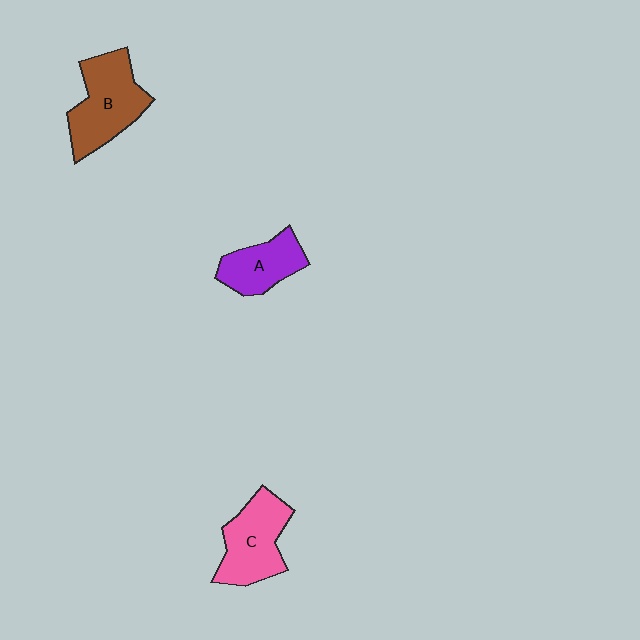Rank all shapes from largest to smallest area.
From largest to smallest: B (brown), C (pink), A (purple).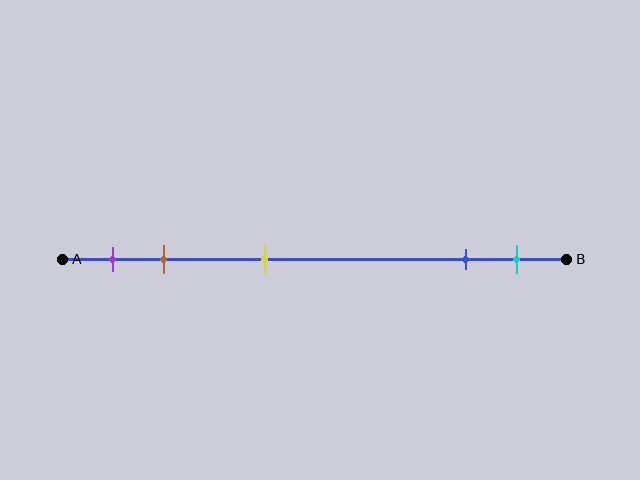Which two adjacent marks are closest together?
The blue and cyan marks are the closest adjacent pair.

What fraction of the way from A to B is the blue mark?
The blue mark is approximately 80% (0.8) of the way from A to B.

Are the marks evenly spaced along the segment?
No, the marks are not evenly spaced.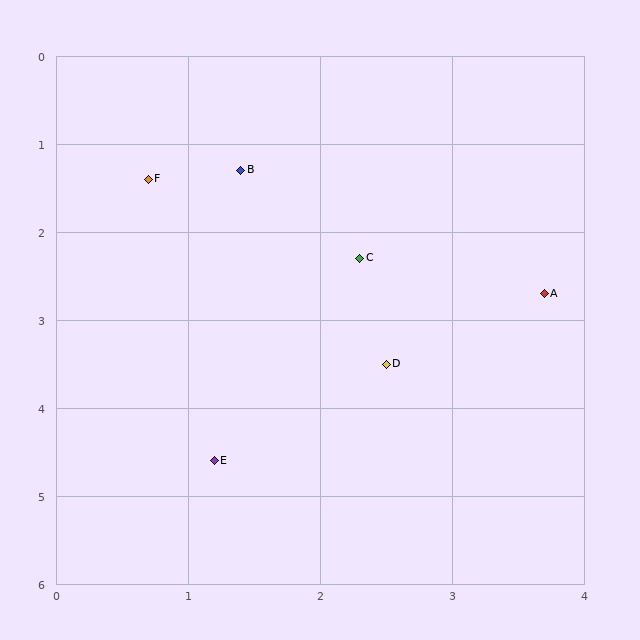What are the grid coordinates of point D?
Point D is at approximately (2.5, 3.5).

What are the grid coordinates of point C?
Point C is at approximately (2.3, 2.3).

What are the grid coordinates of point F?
Point F is at approximately (0.7, 1.4).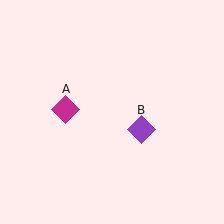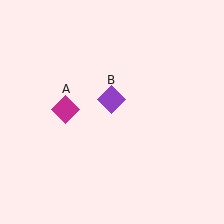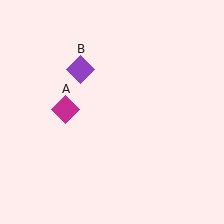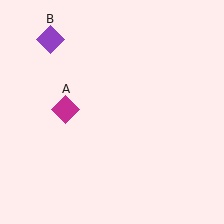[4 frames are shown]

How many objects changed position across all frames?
1 object changed position: purple diamond (object B).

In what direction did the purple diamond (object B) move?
The purple diamond (object B) moved up and to the left.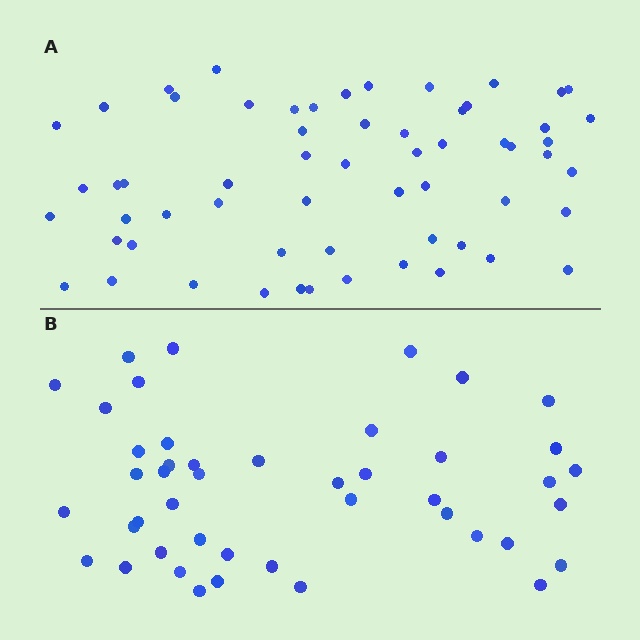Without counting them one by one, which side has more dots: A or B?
Region A (the top region) has more dots.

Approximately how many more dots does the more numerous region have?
Region A has approximately 15 more dots than region B.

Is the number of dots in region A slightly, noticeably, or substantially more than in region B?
Region A has noticeably more, but not dramatically so. The ratio is roughly 1.3 to 1.